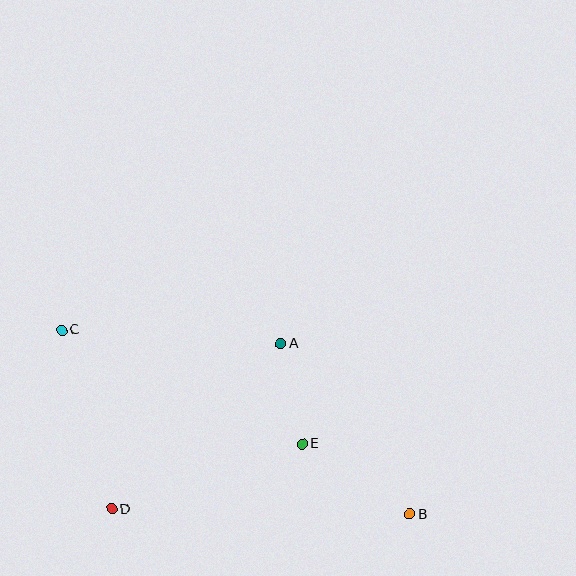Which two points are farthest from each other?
Points B and C are farthest from each other.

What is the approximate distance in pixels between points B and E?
The distance between B and E is approximately 128 pixels.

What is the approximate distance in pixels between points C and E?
The distance between C and E is approximately 266 pixels.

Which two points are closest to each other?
Points A and E are closest to each other.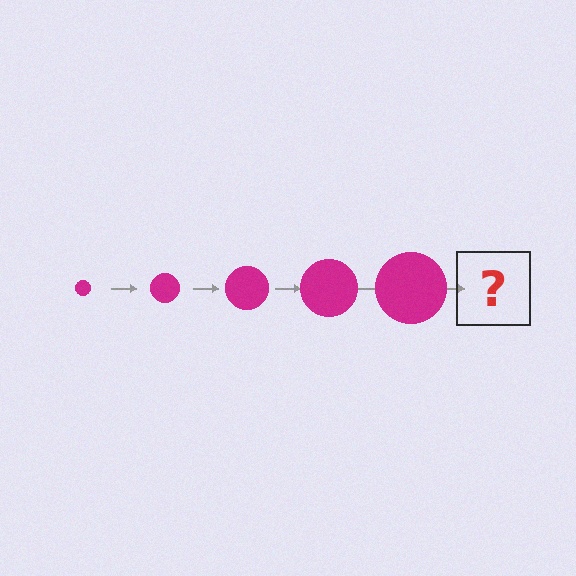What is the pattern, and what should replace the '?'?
The pattern is that the circle gets progressively larger each step. The '?' should be a magenta circle, larger than the previous one.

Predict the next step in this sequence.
The next step is a magenta circle, larger than the previous one.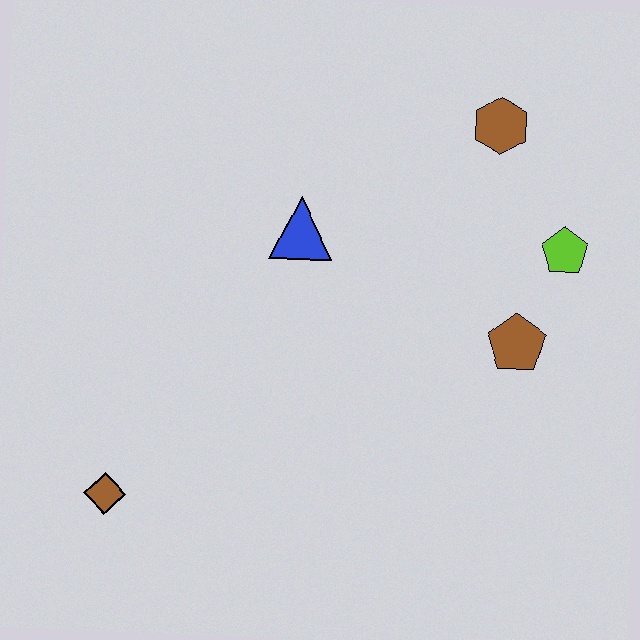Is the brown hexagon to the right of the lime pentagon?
No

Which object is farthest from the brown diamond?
The brown hexagon is farthest from the brown diamond.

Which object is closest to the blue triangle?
The brown hexagon is closest to the blue triangle.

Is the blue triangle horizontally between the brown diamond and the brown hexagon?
Yes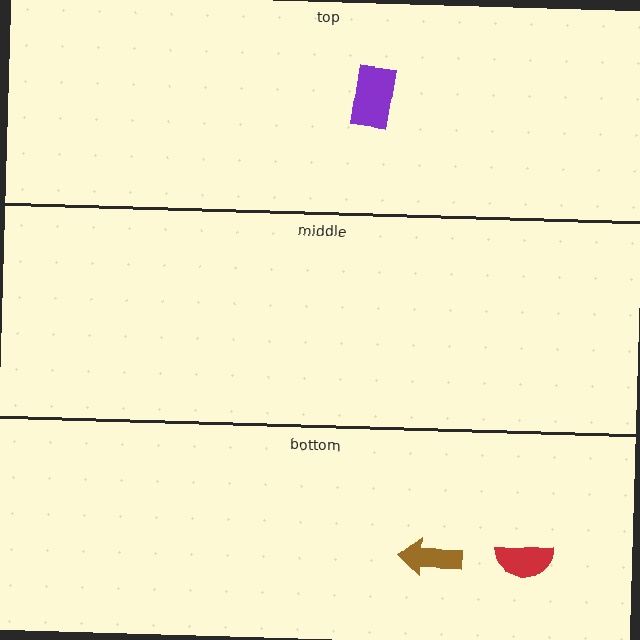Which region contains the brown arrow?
The bottom region.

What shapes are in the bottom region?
The brown arrow, the red semicircle.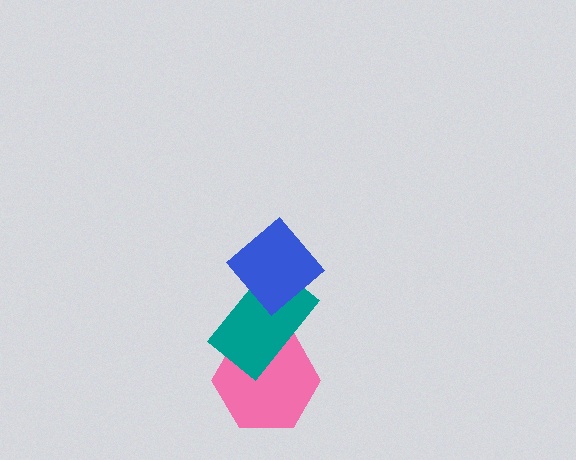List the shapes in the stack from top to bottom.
From top to bottom: the blue diamond, the teal rectangle, the pink hexagon.